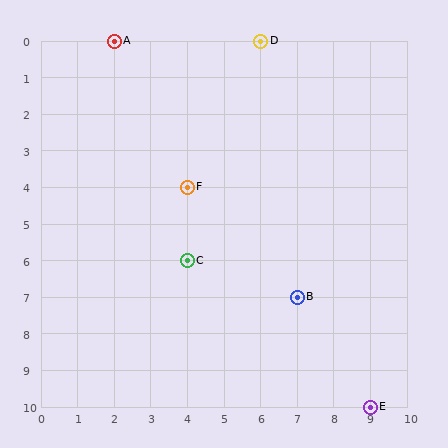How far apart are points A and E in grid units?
Points A and E are 7 columns and 10 rows apart (about 12.2 grid units diagonally).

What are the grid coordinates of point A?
Point A is at grid coordinates (2, 0).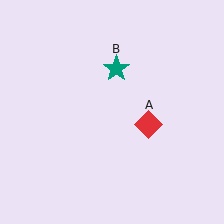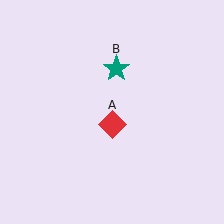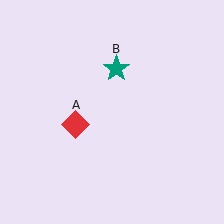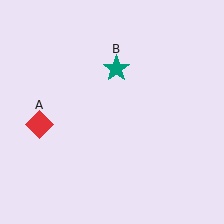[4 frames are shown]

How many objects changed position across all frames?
1 object changed position: red diamond (object A).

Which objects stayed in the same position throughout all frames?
Teal star (object B) remained stationary.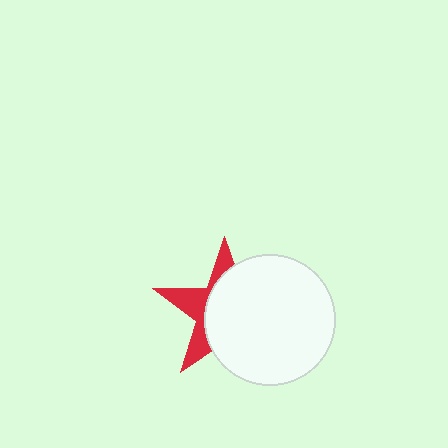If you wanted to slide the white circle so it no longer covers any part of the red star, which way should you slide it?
Slide it right — that is the most direct way to separate the two shapes.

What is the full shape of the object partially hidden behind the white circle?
The partially hidden object is a red star.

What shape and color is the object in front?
The object in front is a white circle.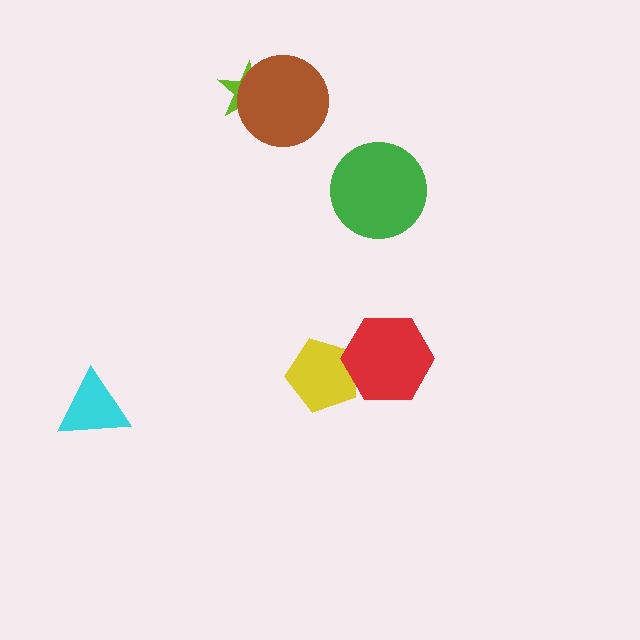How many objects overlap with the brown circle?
1 object overlaps with the brown circle.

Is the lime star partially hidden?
Yes, it is partially covered by another shape.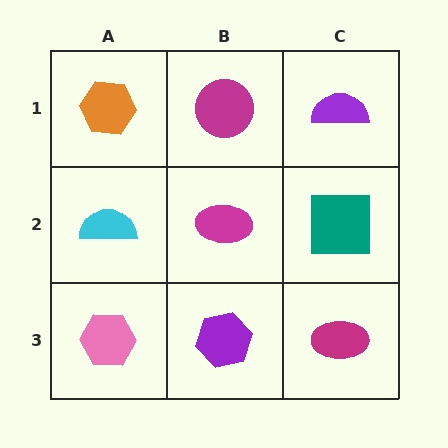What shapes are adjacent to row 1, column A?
A cyan semicircle (row 2, column A), a magenta circle (row 1, column B).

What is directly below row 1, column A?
A cyan semicircle.